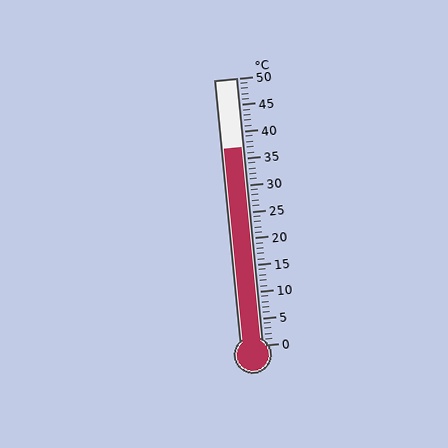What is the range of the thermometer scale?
The thermometer scale ranges from 0°C to 50°C.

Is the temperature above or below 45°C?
The temperature is below 45°C.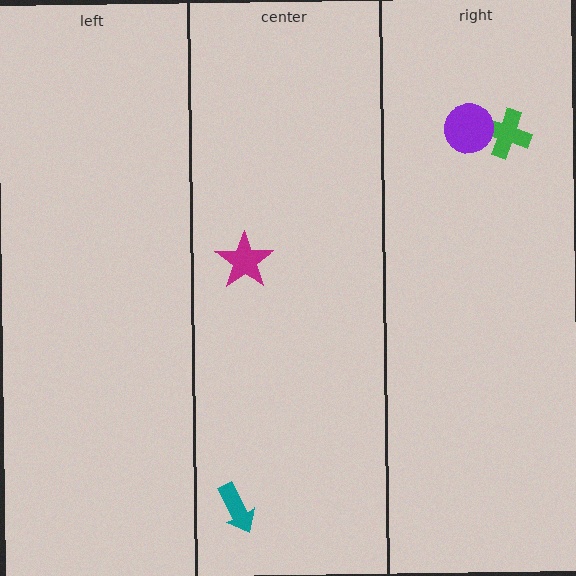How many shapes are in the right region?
2.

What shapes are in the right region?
The green cross, the purple circle.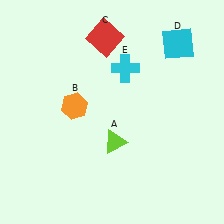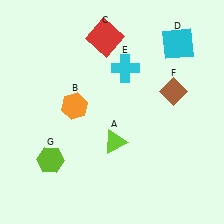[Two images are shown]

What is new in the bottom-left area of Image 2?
A lime hexagon (G) was added in the bottom-left area of Image 2.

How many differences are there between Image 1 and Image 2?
There are 2 differences between the two images.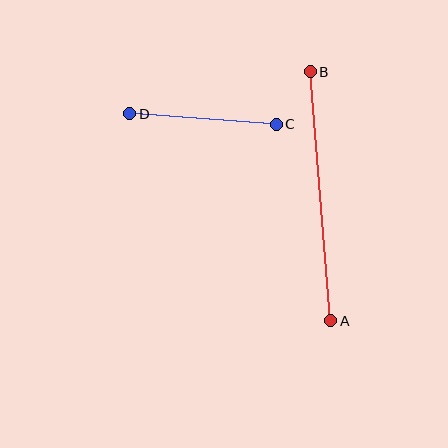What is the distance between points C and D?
The distance is approximately 147 pixels.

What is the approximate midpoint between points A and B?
The midpoint is at approximately (320, 196) pixels.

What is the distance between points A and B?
The distance is approximately 250 pixels.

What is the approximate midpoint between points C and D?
The midpoint is at approximately (203, 119) pixels.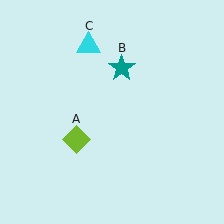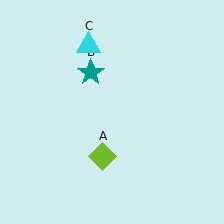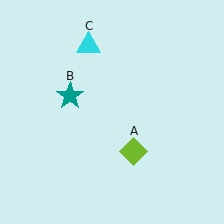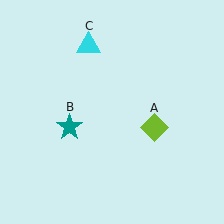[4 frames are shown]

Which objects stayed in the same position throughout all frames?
Cyan triangle (object C) remained stationary.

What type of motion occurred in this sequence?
The lime diamond (object A), teal star (object B) rotated counterclockwise around the center of the scene.